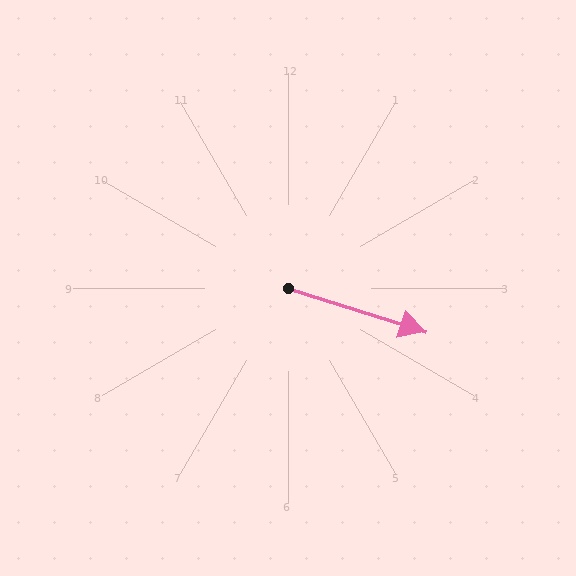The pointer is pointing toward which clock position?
Roughly 4 o'clock.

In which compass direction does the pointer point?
East.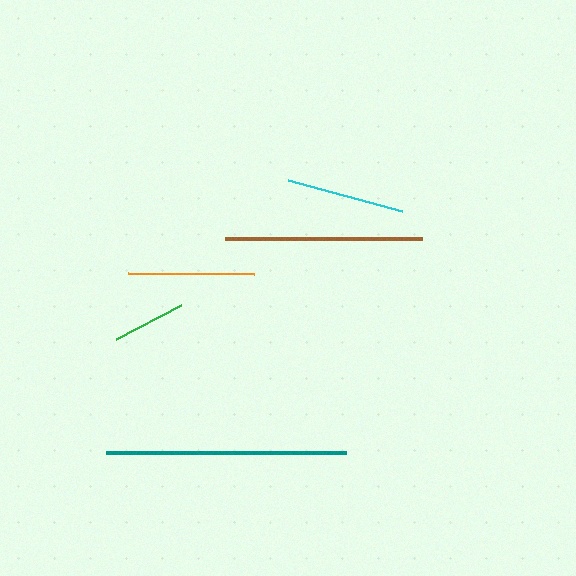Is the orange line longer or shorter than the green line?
The orange line is longer than the green line.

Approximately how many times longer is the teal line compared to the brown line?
The teal line is approximately 1.2 times the length of the brown line.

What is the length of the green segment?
The green segment is approximately 73 pixels long.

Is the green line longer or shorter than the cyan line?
The cyan line is longer than the green line.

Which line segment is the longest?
The teal line is the longest at approximately 240 pixels.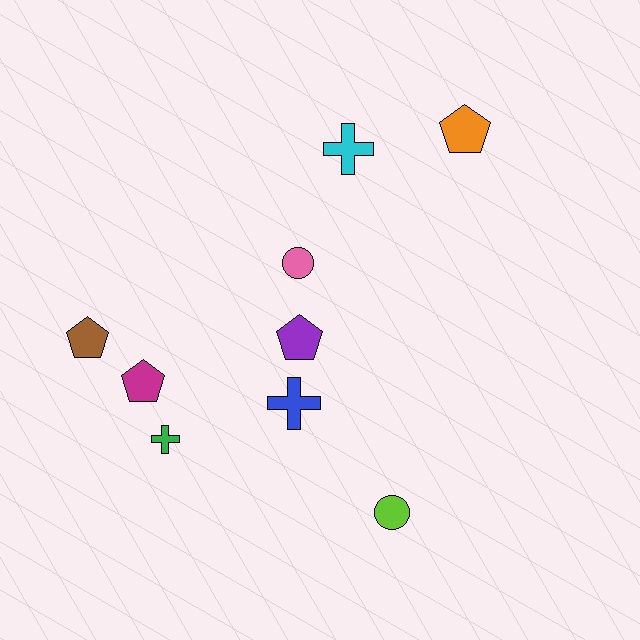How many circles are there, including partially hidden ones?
There are 2 circles.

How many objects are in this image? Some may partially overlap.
There are 9 objects.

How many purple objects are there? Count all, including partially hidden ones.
There is 1 purple object.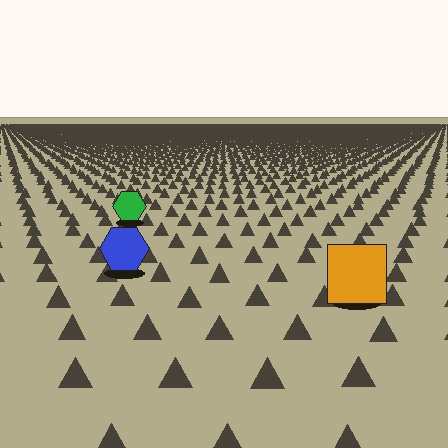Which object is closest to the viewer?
The orange square is closest. The texture marks near it are larger and more spread out.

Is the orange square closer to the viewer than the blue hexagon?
Yes. The orange square is closer — you can tell from the texture gradient: the ground texture is coarser near it.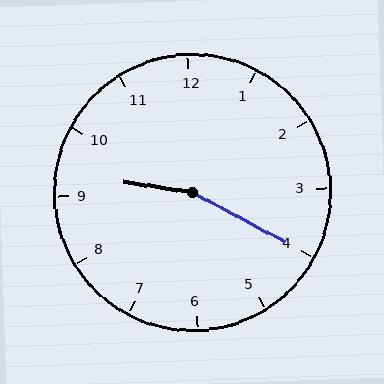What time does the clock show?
9:20.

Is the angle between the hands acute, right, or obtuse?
It is obtuse.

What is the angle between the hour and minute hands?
Approximately 160 degrees.